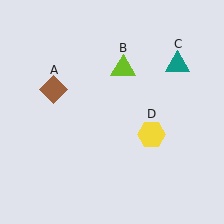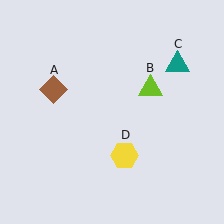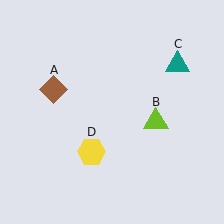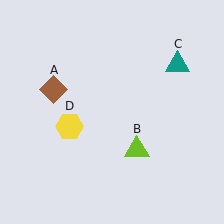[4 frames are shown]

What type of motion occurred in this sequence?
The lime triangle (object B), yellow hexagon (object D) rotated clockwise around the center of the scene.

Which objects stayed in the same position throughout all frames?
Brown diamond (object A) and teal triangle (object C) remained stationary.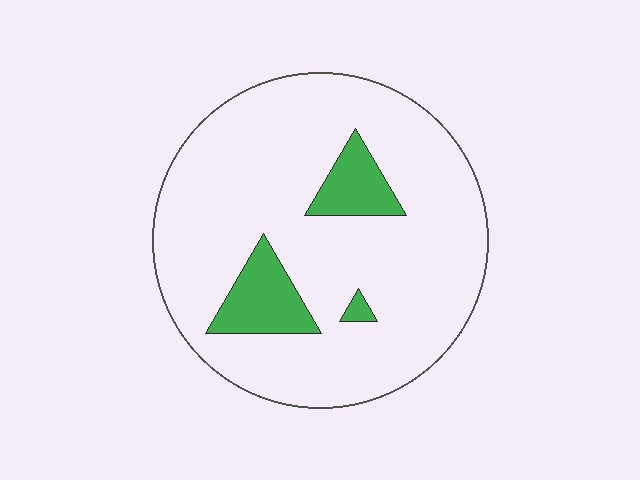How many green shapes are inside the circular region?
3.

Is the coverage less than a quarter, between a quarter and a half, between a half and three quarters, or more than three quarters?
Less than a quarter.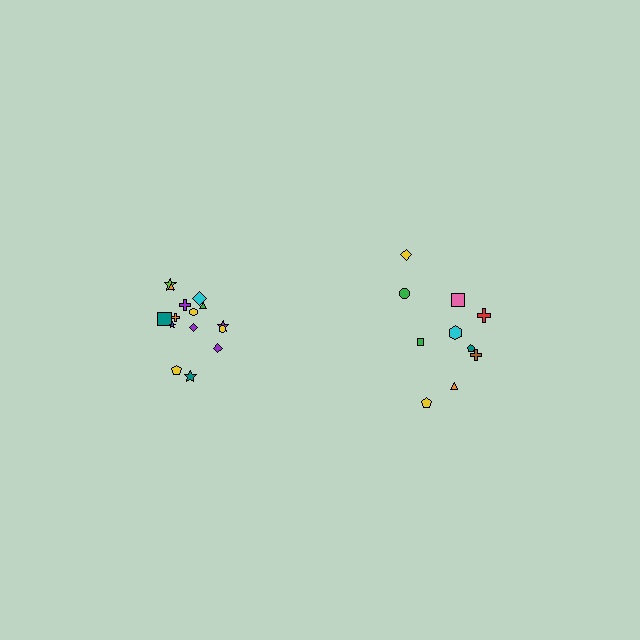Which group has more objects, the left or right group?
The left group.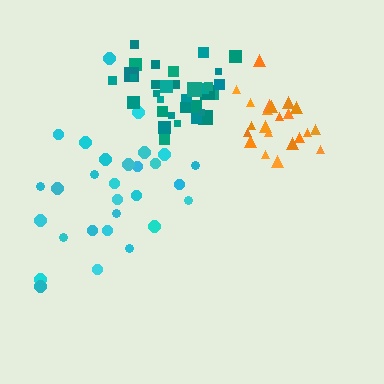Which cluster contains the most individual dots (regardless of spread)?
Teal (33).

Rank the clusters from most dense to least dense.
teal, orange, cyan.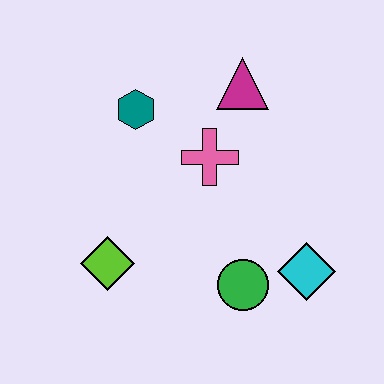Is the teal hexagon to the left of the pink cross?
Yes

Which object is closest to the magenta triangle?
The pink cross is closest to the magenta triangle.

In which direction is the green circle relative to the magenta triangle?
The green circle is below the magenta triangle.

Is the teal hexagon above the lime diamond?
Yes